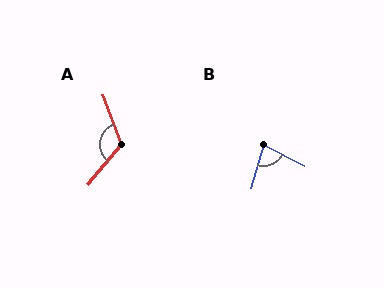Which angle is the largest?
A, at approximately 120 degrees.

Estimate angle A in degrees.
Approximately 120 degrees.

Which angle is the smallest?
B, at approximately 79 degrees.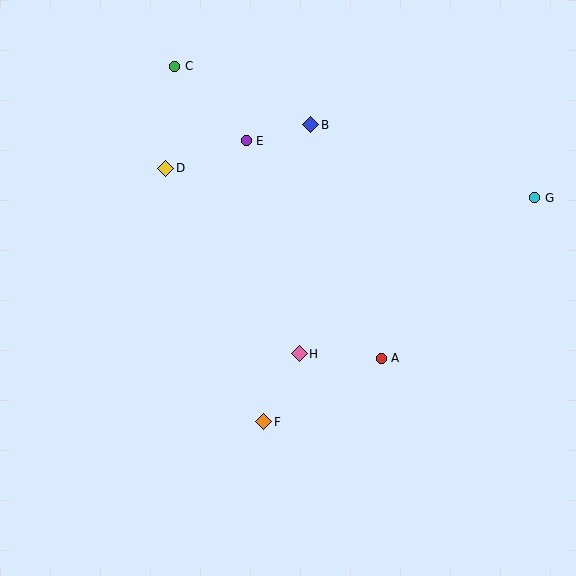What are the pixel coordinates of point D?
Point D is at (166, 169).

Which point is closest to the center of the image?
Point H at (299, 354) is closest to the center.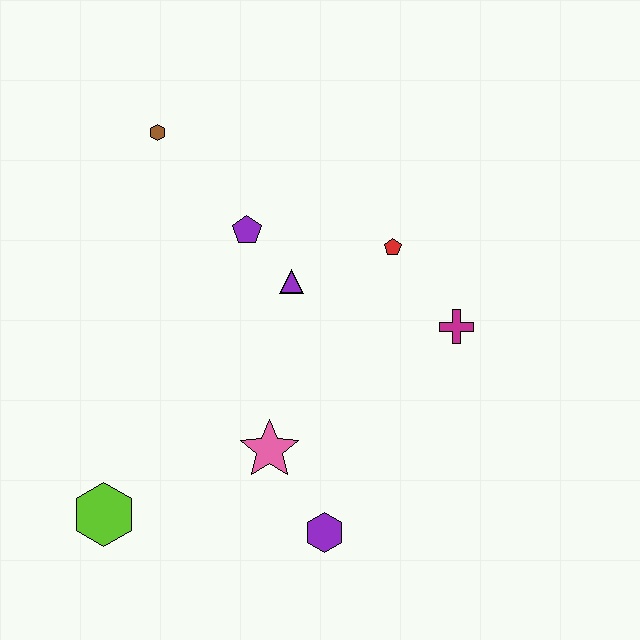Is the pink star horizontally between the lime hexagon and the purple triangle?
Yes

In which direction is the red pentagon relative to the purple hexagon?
The red pentagon is above the purple hexagon.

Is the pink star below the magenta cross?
Yes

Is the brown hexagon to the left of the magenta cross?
Yes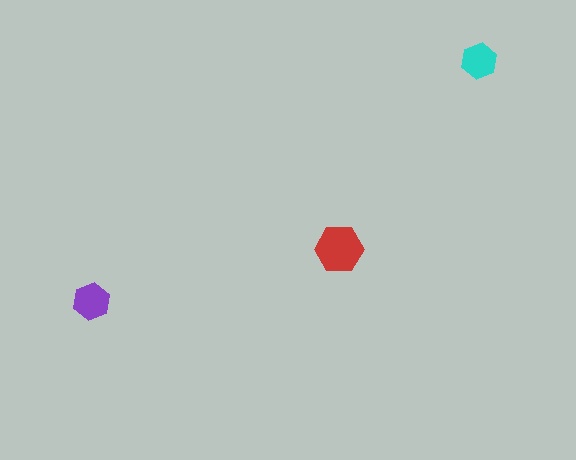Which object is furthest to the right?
The cyan hexagon is rightmost.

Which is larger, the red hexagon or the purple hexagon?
The red one.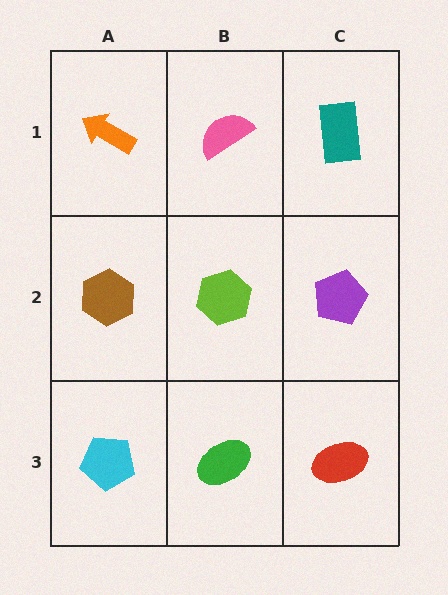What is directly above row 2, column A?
An orange arrow.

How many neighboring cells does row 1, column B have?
3.